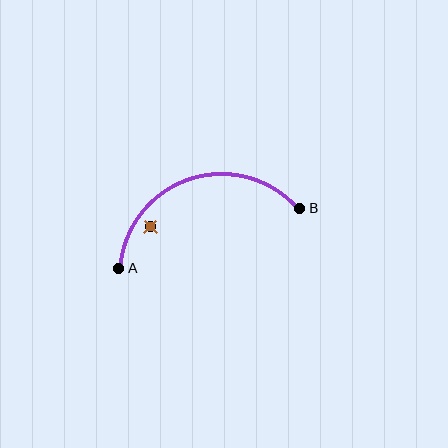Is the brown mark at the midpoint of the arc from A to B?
No — the brown mark does not lie on the arc at all. It sits slightly inside the curve.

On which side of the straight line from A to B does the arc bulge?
The arc bulges above the straight line connecting A and B.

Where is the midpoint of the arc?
The arc midpoint is the point on the curve farthest from the straight line joining A and B. It sits above that line.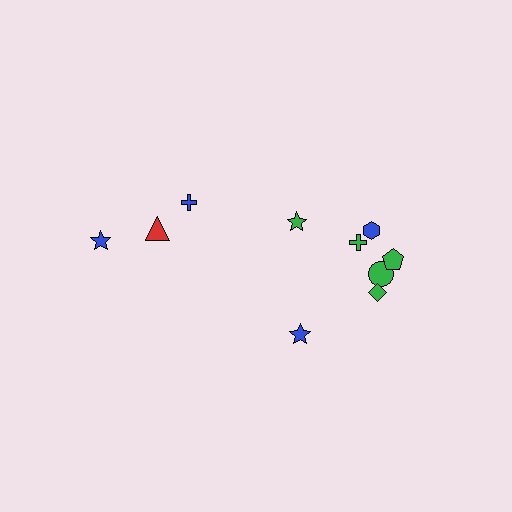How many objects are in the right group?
There are 7 objects.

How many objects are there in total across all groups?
There are 10 objects.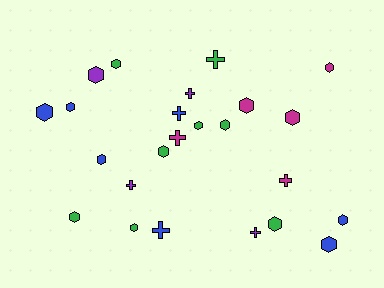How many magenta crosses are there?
There are 2 magenta crosses.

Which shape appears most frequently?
Hexagon, with 16 objects.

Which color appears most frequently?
Green, with 8 objects.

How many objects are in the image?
There are 24 objects.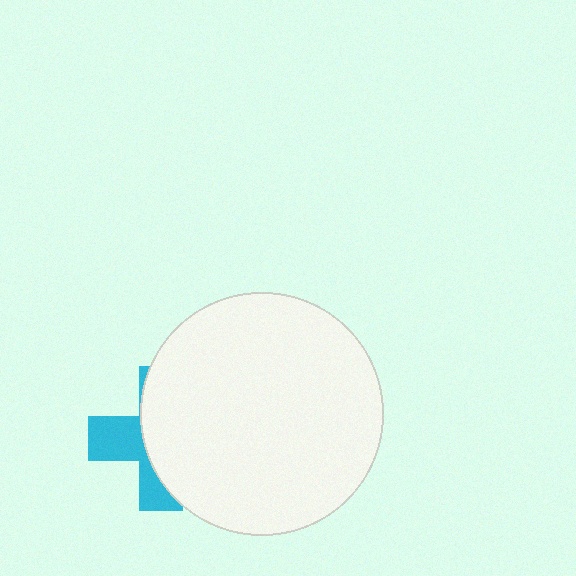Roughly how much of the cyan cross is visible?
A small part of it is visible (roughly 36%).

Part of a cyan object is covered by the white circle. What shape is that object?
It is a cross.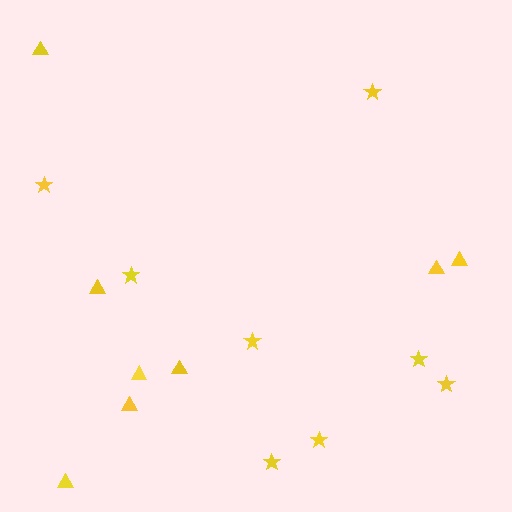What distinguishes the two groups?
There are 2 groups: one group of stars (8) and one group of triangles (8).